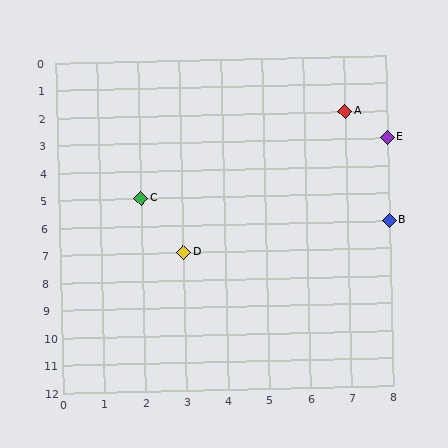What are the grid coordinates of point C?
Point C is at grid coordinates (2, 5).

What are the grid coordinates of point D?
Point D is at grid coordinates (3, 7).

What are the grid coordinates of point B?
Point B is at grid coordinates (8, 6).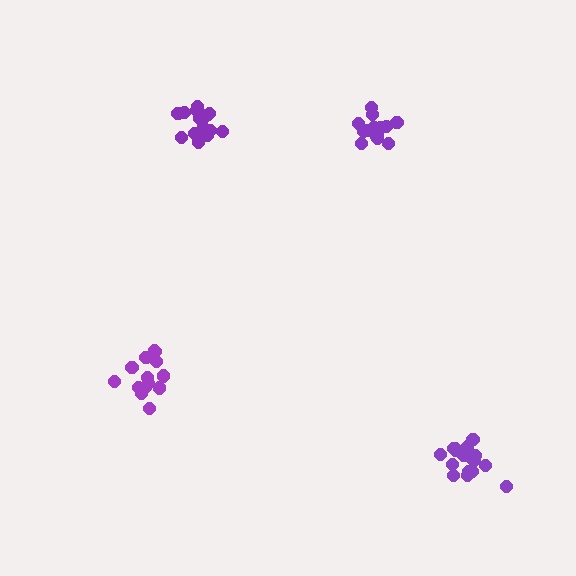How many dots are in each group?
Group 1: 14 dots, Group 2: 17 dots, Group 3: 16 dots, Group 4: 19 dots (66 total).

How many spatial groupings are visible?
There are 4 spatial groupings.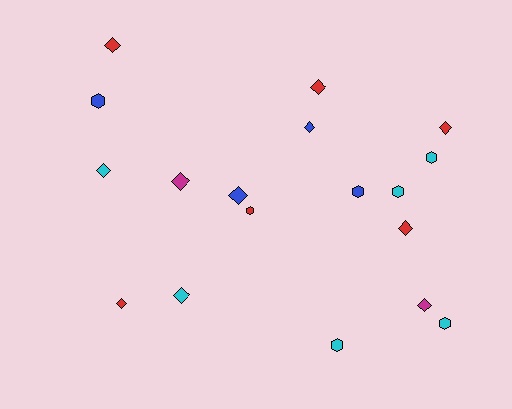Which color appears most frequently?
Red, with 6 objects.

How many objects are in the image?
There are 18 objects.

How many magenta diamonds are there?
There are 2 magenta diamonds.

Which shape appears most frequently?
Diamond, with 11 objects.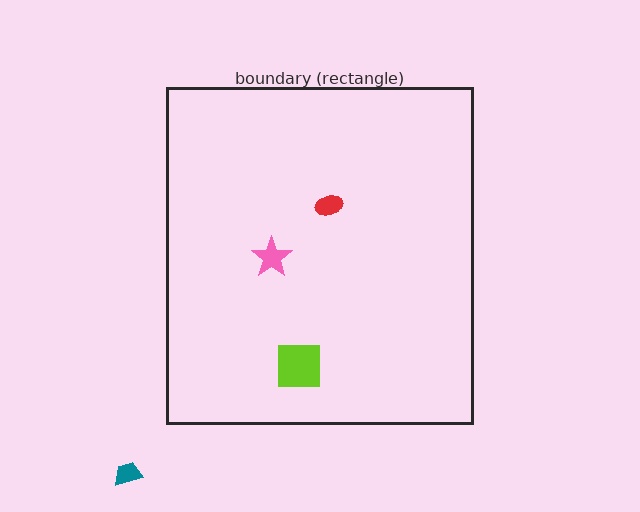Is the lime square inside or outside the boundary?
Inside.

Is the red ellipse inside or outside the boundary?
Inside.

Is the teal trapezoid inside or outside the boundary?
Outside.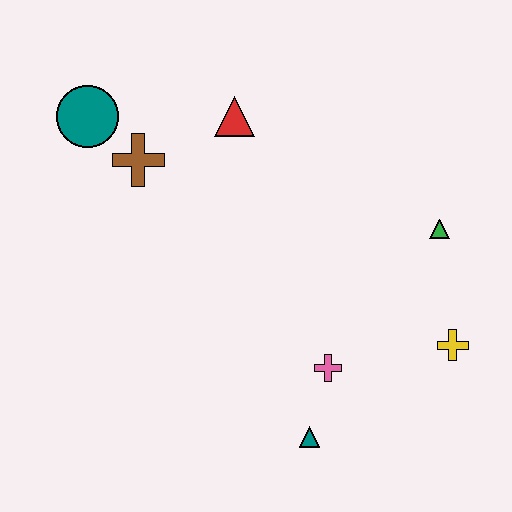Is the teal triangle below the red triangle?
Yes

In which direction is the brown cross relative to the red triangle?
The brown cross is to the left of the red triangle.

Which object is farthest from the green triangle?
The teal circle is farthest from the green triangle.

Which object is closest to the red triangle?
The brown cross is closest to the red triangle.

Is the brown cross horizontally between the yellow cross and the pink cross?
No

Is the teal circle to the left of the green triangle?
Yes